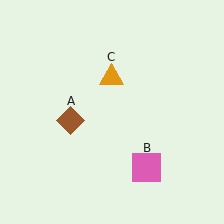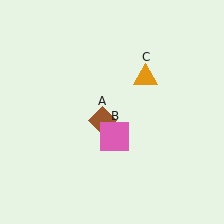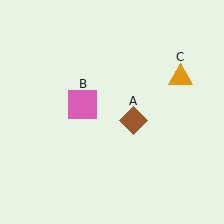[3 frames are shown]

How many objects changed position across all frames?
3 objects changed position: brown diamond (object A), pink square (object B), orange triangle (object C).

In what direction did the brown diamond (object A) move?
The brown diamond (object A) moved right.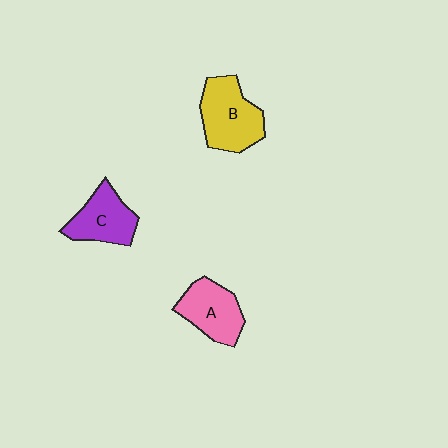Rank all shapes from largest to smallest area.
From largest to smallest: B (yellow), A (pink), C (purple).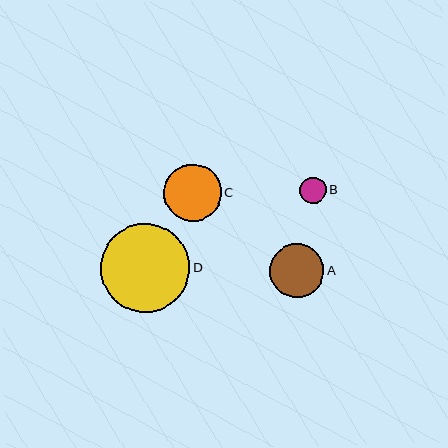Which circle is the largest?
Circle D is the largest with a size of approximately 89 pixels.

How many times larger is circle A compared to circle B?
Circle A is approximately 2.0 times the size of circle B.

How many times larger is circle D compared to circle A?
Circle D is approximately 1.6 times the size of circle A.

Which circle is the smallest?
Circle B is the smallest with a size of approximately 27 pixels.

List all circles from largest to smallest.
From largest to smallest: D, C, A, B.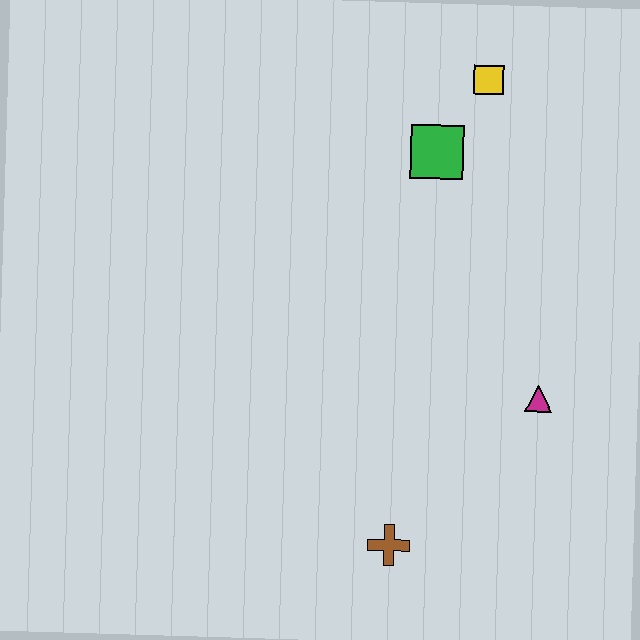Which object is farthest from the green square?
The brown cross is farthest from the green square.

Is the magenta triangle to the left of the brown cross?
No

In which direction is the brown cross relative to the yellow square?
The brown cross is below the yellow square.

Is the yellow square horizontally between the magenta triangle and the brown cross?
Yes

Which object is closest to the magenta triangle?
The brown cross is closest to the magenta triangle.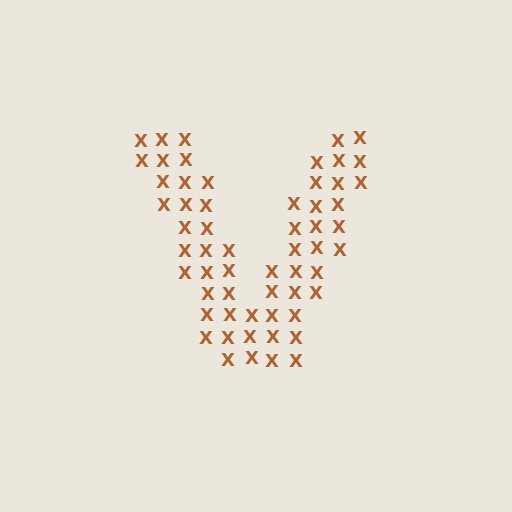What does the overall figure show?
The overall figure shows the letter V.